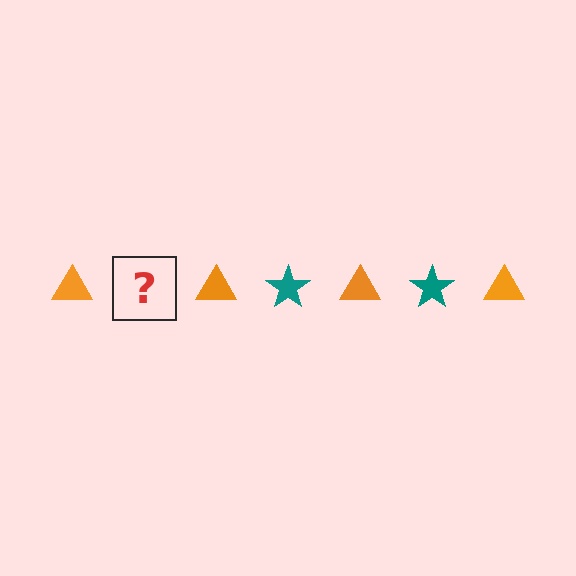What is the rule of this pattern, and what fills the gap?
The rule is that the pattern alternates between orange triangle and teal star. The gap should be filled with a teal star.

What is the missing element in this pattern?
The missing element is a teal star.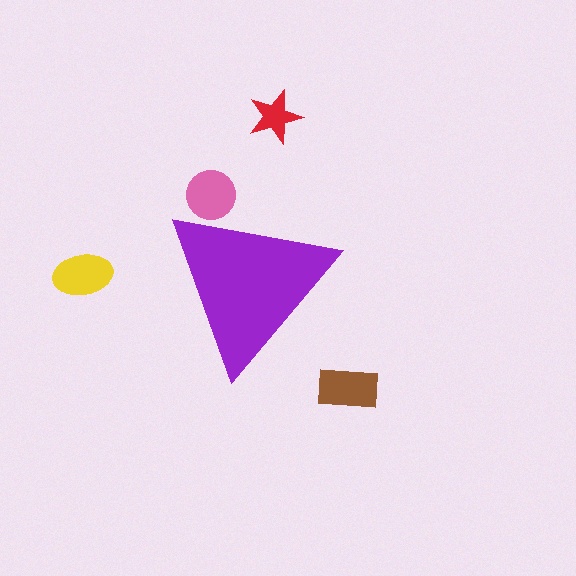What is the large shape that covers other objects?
A purple triangle.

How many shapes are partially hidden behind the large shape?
1 shape is partially hidden.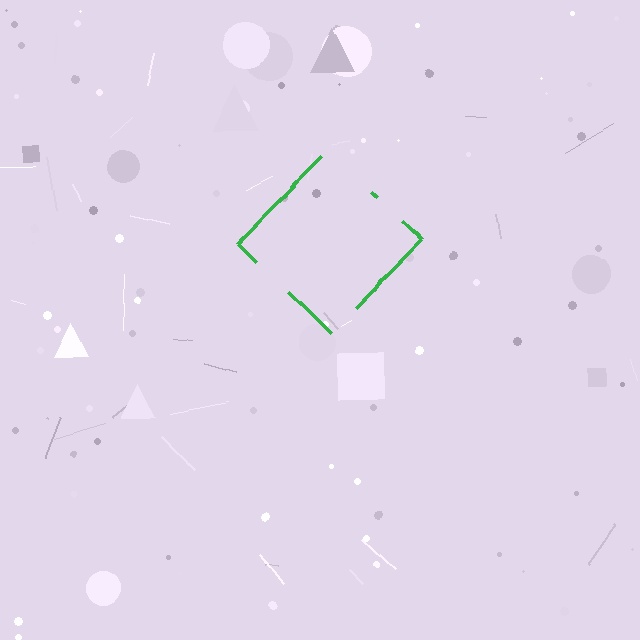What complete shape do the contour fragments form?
The contour fragments form a diamond.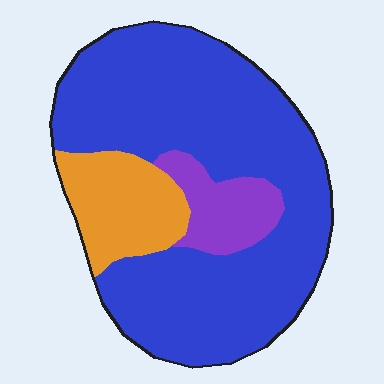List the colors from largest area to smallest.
From largest to smallest: blue, orange, purple.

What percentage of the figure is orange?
Orange takes up about one sixth (1/6) of the figure.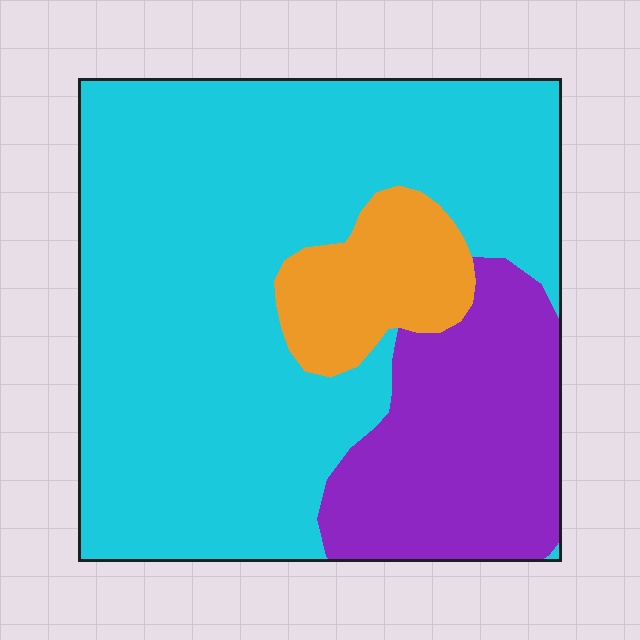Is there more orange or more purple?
Purple.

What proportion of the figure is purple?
Purple covers about 20% of the figure.